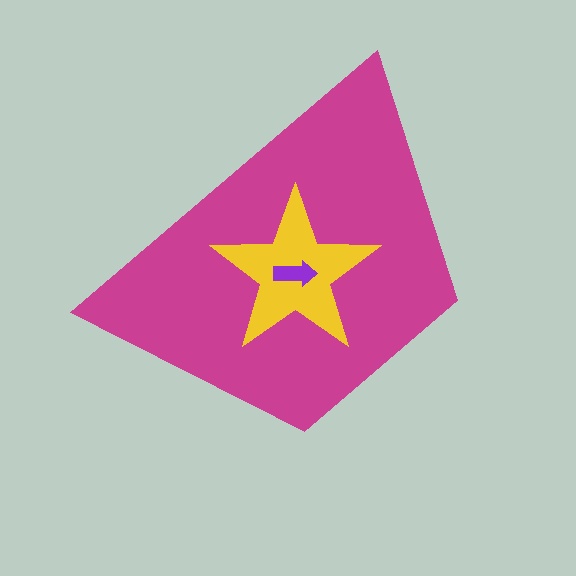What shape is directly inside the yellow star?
The purple arrow.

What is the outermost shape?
The magenta trapezoid.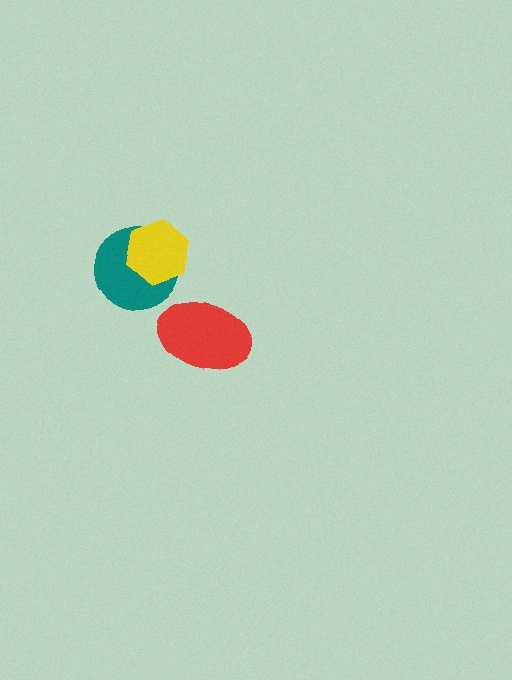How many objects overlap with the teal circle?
1 object overlaps with the teal circle.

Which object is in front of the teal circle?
The yellow hexagon is in front of the teal circle.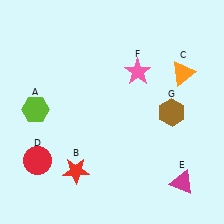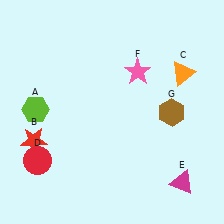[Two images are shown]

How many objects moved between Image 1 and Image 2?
1 object moved between the two images.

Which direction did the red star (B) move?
The red star (B) moved left.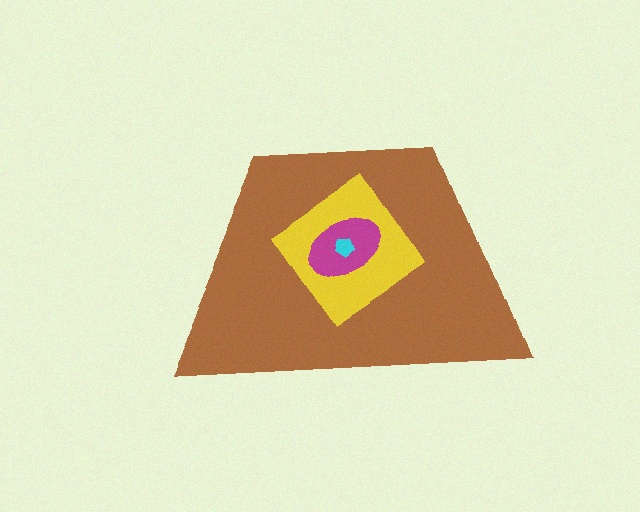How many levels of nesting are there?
4.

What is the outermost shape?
The brown trapezoid.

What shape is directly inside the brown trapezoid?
The yellow diamond.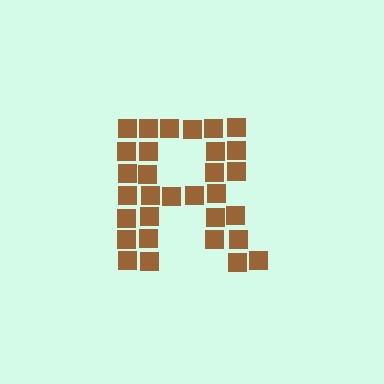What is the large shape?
The large shape is the letter R.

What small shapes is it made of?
It is made of small squares.